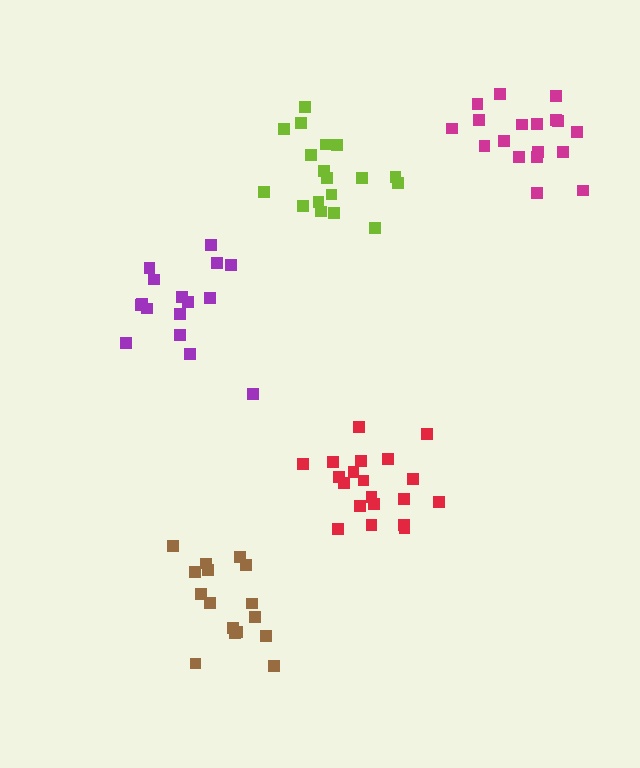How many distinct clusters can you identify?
There are 5 distinct clusters.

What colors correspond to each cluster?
The clusters are colored: lime, purple, red, brown, magenta.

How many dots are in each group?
Group 1: 18 dots, Group 2: 16 dots, Group 3: 20 dots, Group 4: 16 dots, Group 5: 18 dots (88 total).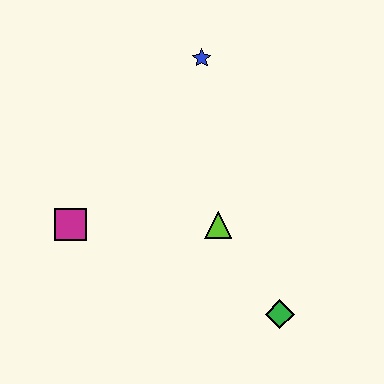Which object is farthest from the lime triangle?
The blue star is farthest from the lime triangle.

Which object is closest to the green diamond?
The lime triangle is closest to the green diamond.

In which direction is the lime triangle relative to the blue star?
The lime triangle is below the blue star.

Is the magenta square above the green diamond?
Yes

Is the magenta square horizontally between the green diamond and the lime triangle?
No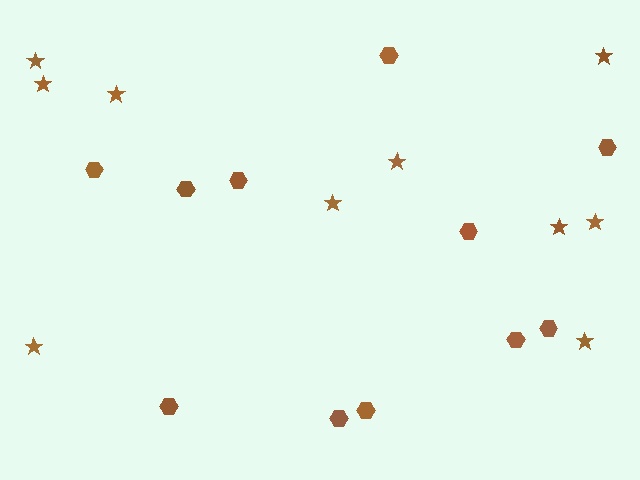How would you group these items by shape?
There are 2 groups: one group of hexagons (11) and one group of stars (10).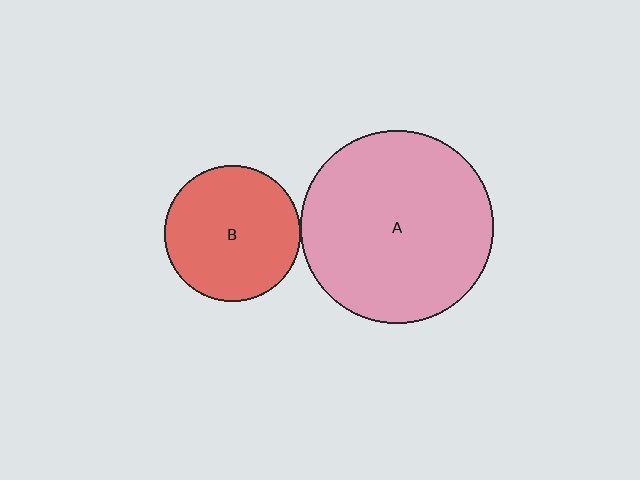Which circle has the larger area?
Circle A (pink).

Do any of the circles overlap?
No, none of the circles overlap.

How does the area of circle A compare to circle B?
Approximately 2.0 times.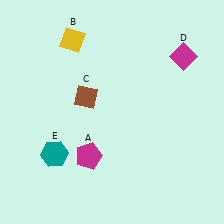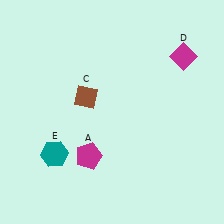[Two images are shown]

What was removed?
The yellow diamond (B) was removed in Image 2.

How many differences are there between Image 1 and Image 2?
There is 1 difference between the two images.